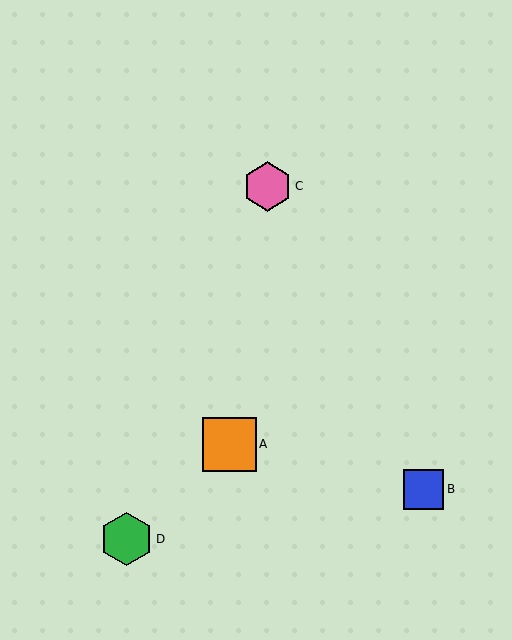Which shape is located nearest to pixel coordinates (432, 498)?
The blue square (labeled B) at (424, 489) is nearest to that location.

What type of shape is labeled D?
Shape D is a green hexagon.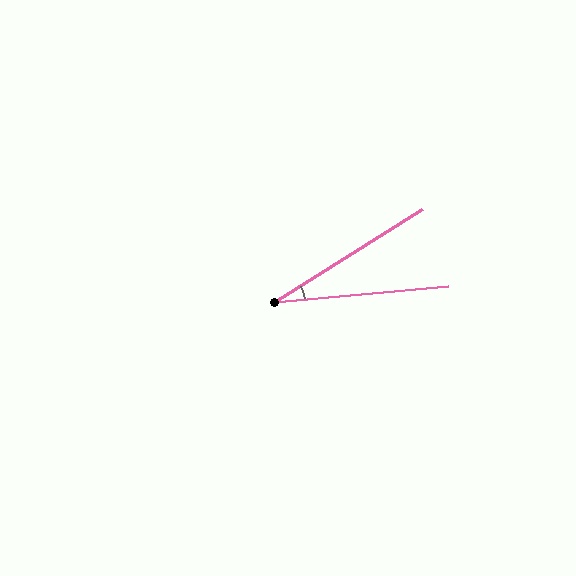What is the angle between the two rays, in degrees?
Approximately 27 degrees.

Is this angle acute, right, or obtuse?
It is acute.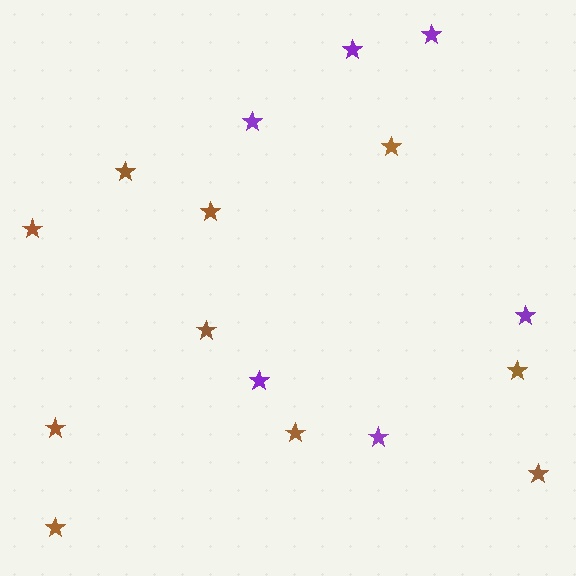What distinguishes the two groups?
There are 2 groups: one group of purple stars (6) and one group of brown stars (10).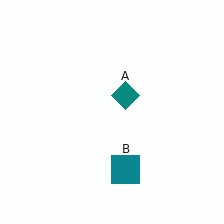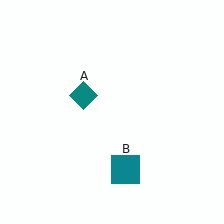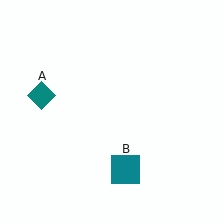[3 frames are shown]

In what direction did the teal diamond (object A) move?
The teal diamond (object A) moved left.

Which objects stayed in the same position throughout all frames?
Teal square (object B) remained stationary.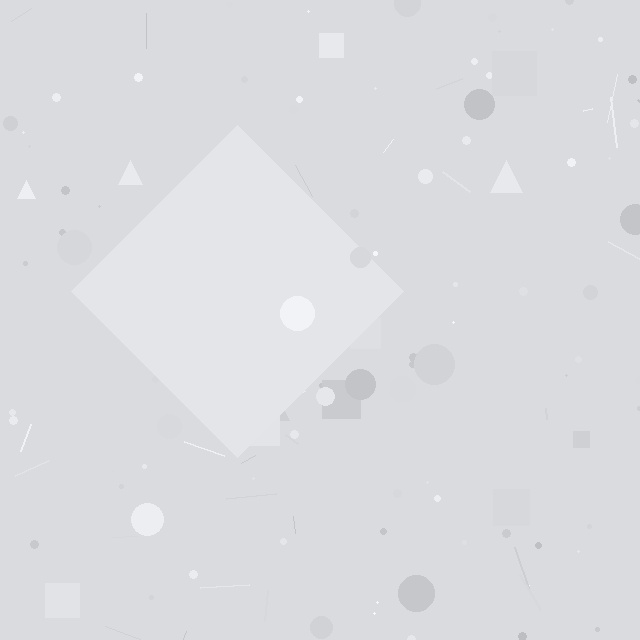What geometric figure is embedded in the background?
A diamond is embedded in the background.